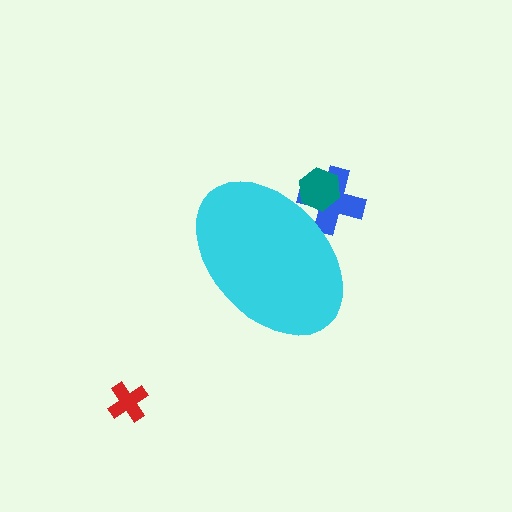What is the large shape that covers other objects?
A cyan ellipse.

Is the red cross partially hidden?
No, the red cross is fully visible.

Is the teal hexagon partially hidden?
Yes, the teal hexagon is partially hidden behind the cyan ellipse.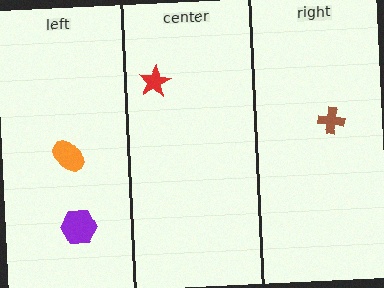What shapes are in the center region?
The red star.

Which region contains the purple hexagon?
The left region.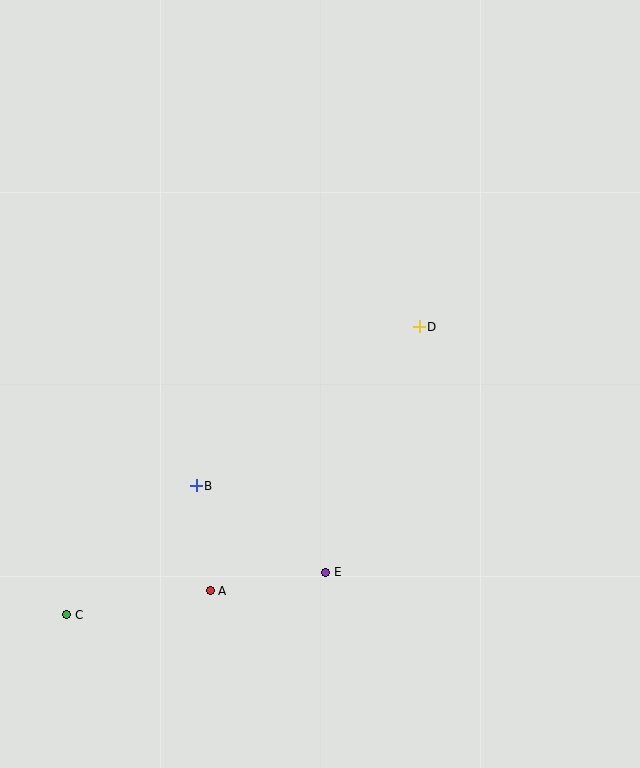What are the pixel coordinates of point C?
Point C is at (67, 615).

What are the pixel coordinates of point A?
Point A is at (210, 591).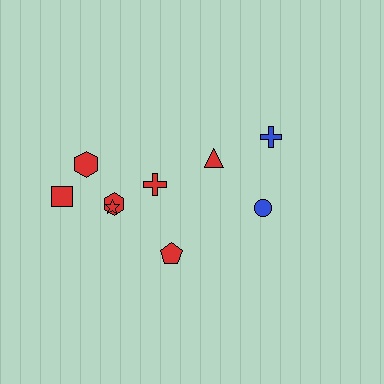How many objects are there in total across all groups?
There are 9 objects.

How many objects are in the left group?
There are 6 objects.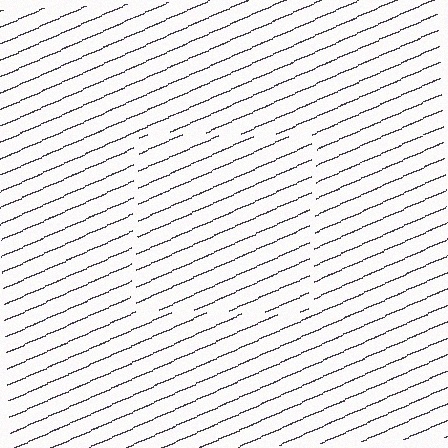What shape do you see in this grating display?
An illusory square. The interior of the shape contains the same grating, shifted by half a period — the contour is defined by the phase discontinuity where line-ends from the inner and outer gratings abut.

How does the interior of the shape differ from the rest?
The interior of the shape contains the same grating, shifted by half a period — the contour is defined by the phase discontinuity where line-ends from the inner and outer gratings abut.